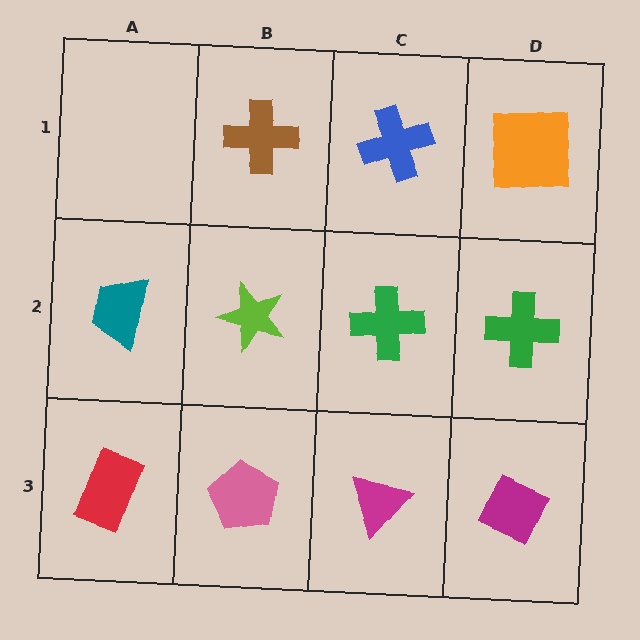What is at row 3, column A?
A red rectangle.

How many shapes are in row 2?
4 shapes.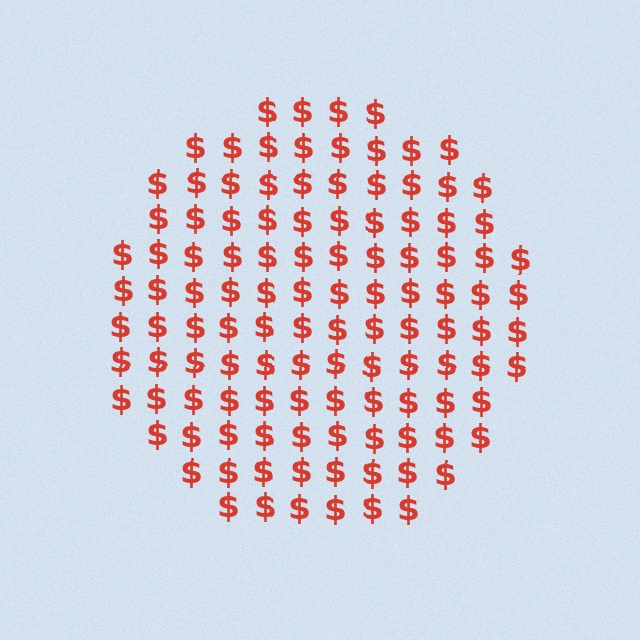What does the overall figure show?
The overall figure shows a circle.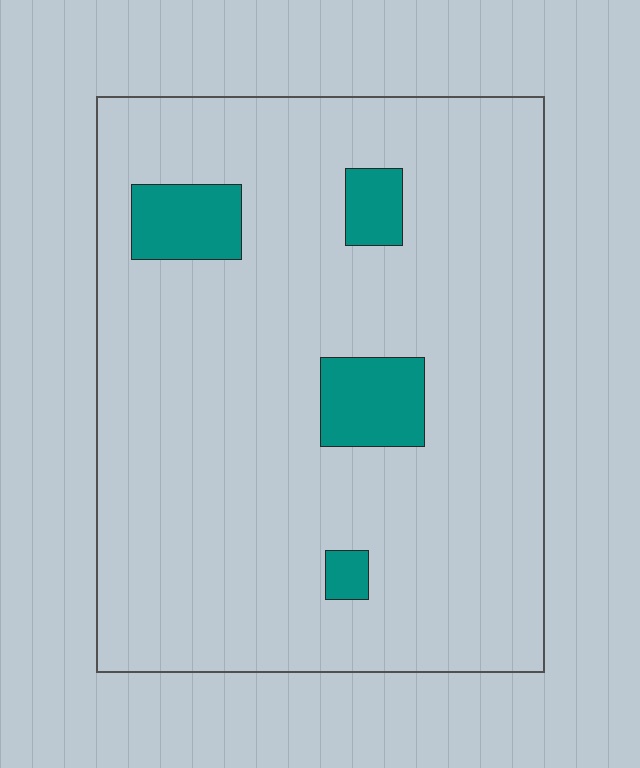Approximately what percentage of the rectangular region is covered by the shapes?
Approximately 10%.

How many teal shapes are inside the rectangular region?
4.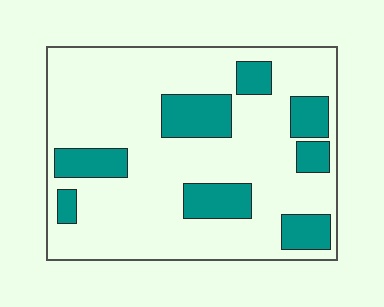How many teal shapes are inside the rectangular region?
8.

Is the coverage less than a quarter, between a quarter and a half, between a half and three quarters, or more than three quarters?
Less than a quarter.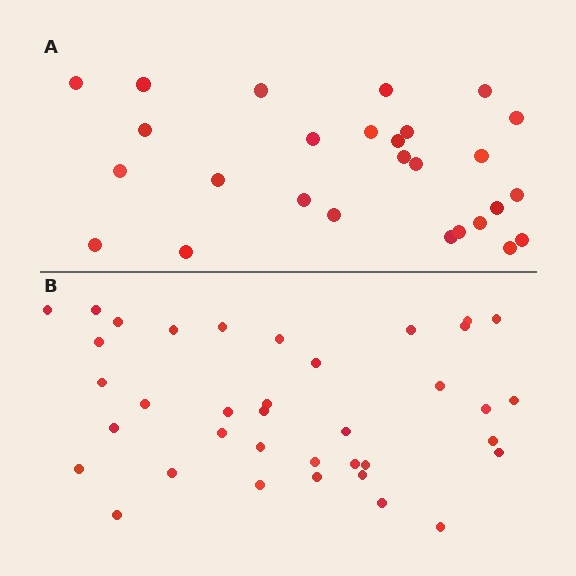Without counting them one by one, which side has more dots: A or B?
Region B (the bottom region) has more dots.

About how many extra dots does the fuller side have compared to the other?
Region B has roughly 10 or so more dots than region A.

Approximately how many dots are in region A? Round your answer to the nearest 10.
About 30 dots. (The exact count is 27, which rounds to 30.)